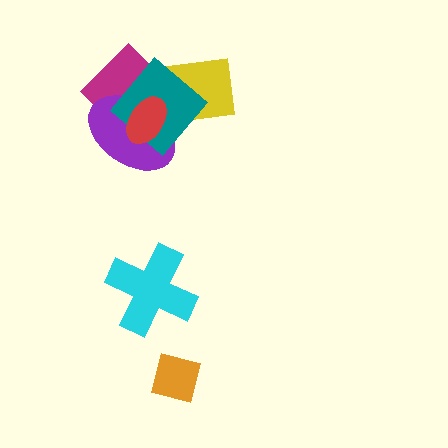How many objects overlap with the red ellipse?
4 objects overlap with the red ellipse.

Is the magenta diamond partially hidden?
Yes, it is partially covered by another shape.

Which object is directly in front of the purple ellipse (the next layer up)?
The teal diamond is directly in front of the purple ellipse.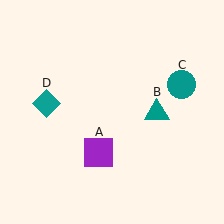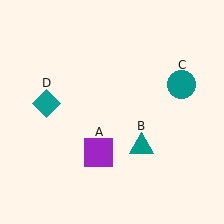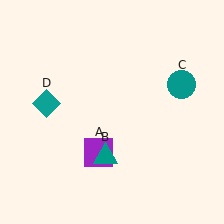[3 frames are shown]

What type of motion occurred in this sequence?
The teal triangle (object B) rotated clockwise around the center of the scene.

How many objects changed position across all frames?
1 object changed position: teal triangle (object B).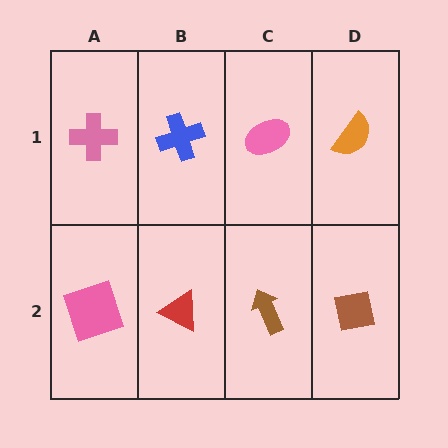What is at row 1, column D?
An orange semicircle.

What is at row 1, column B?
A blue cross.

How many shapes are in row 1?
4 shapes.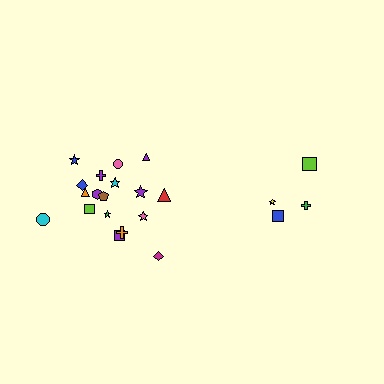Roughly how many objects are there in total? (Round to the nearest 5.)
Roughly 20 objects in total.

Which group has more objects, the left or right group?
The left group.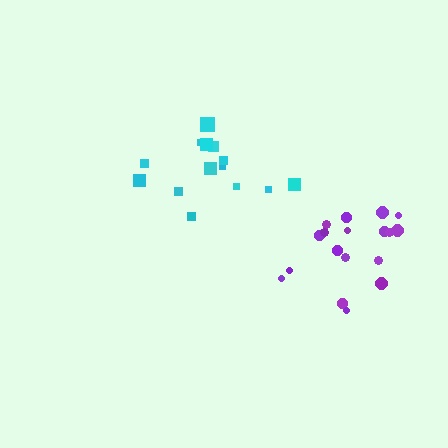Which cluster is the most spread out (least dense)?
Purple.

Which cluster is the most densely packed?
Cyan.